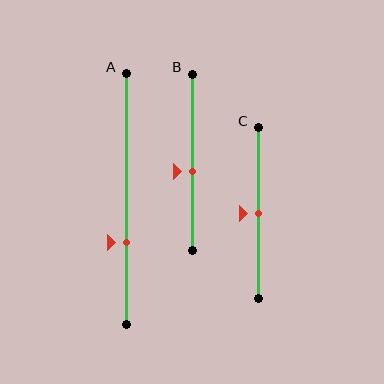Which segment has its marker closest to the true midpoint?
Segment C has its marker closest to the true midpoint.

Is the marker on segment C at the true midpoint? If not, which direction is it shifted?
Yes, the marker on segment C is at the true midpoint.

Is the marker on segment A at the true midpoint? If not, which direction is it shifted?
No, the marker on segment A is shifted downward by about 18% of the segment length.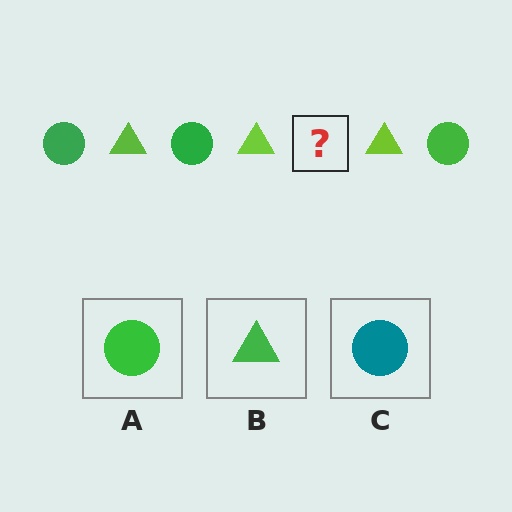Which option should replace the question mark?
Option A.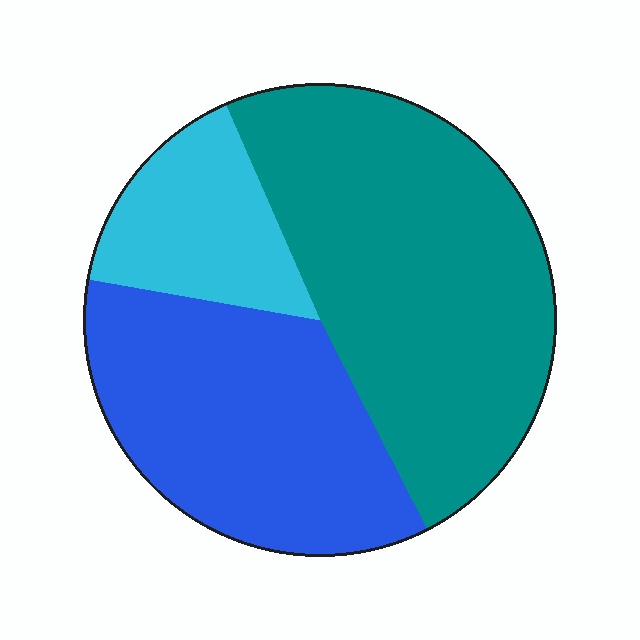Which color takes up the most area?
Teal, at roughly 50%.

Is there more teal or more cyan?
Teal.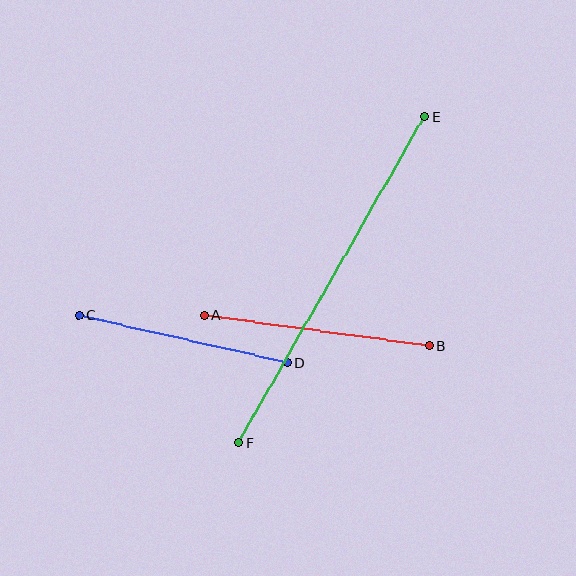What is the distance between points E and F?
The distance is approximately 375 pixels.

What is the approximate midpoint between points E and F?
The midpoint is at approximately (331, 280) pixels.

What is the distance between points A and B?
The distance is approximately 228 pixels.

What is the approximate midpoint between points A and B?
The midpoint is at approximately (317, 330) pixels.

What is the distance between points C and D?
The distance is approximately 213 pixels.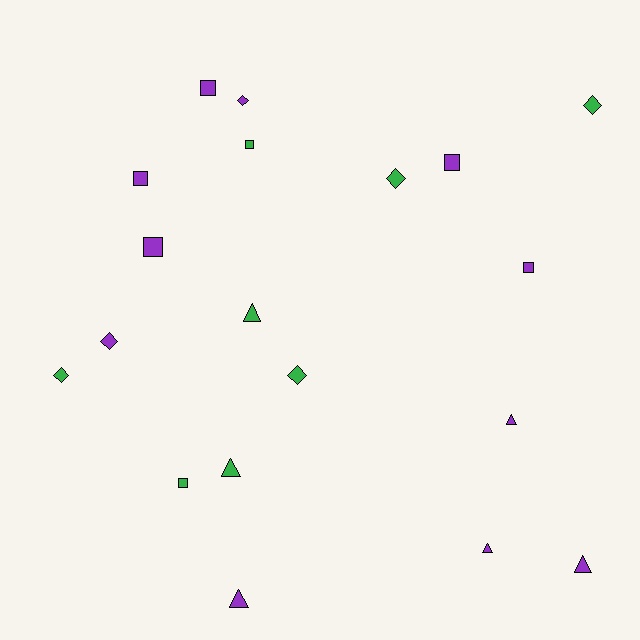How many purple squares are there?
There are 5 purple squares.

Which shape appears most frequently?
Square, with 7 objects.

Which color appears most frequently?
Purple, with 11 objects.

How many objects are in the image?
There are 19 objects.